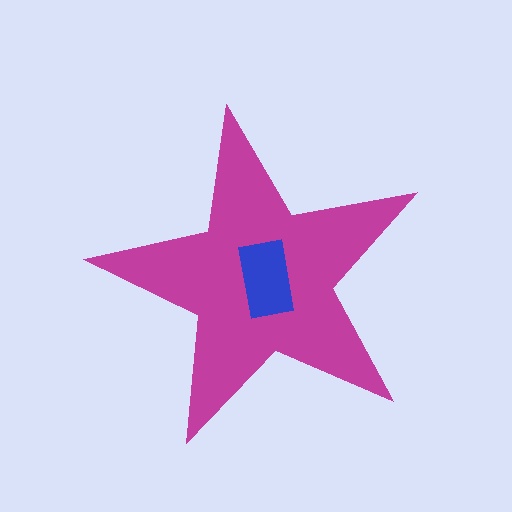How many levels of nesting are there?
2.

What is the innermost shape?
The blue rectangle.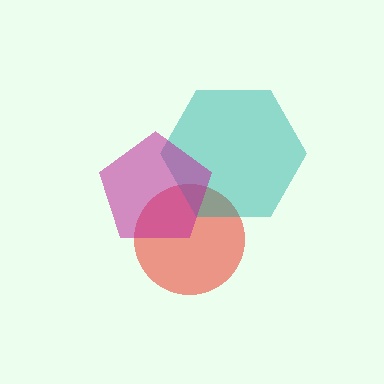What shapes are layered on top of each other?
The layered shapes are: a red circle, a teal hexagon, a magenta pentagon.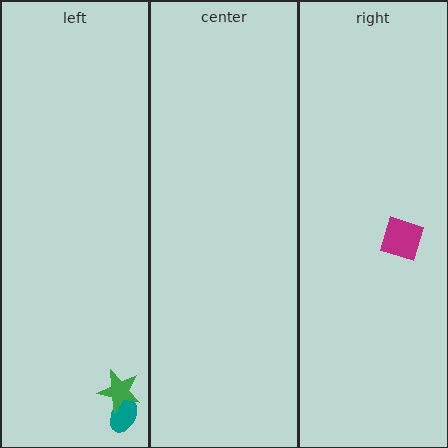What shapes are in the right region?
The magenta square.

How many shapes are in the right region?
1.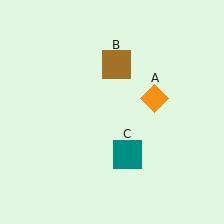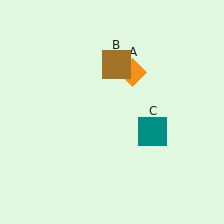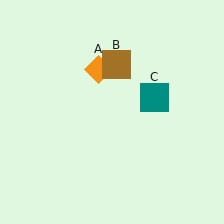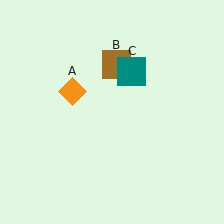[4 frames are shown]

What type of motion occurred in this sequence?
The orange diamond (object A), teal square (object C) rotated counterclockwise around the center of the scene.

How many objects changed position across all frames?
2 objects changed position: orange diamond (object A), teal square (object C).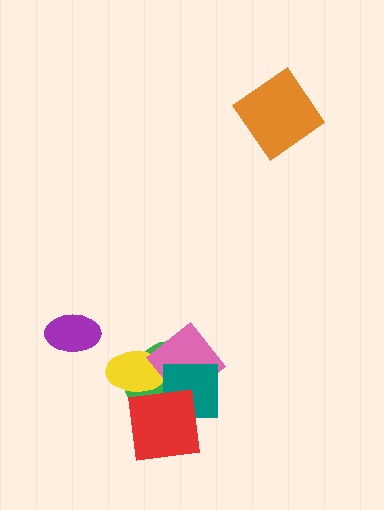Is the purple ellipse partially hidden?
No, no other shape covers it.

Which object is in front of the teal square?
The red square is in front of the teal square.